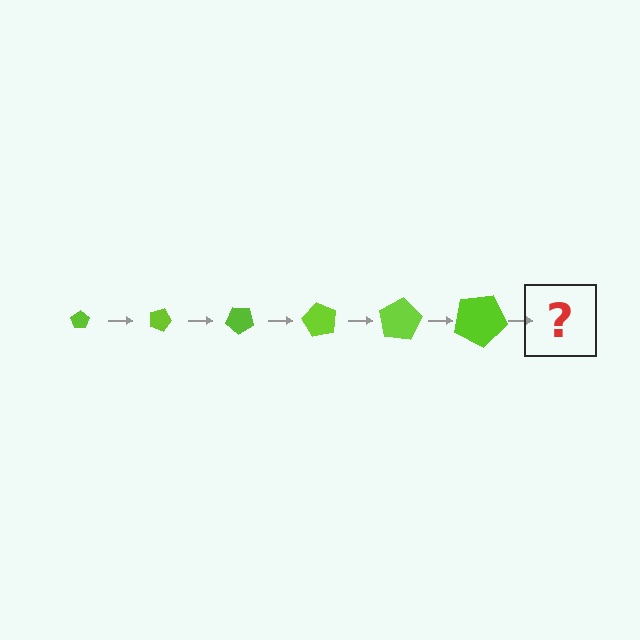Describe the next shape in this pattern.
It should be a pentagon, larger than the previous one and rotated 120 degrees from the start.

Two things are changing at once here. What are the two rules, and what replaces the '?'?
The two rules are that the pentagon grows larger each step and it rotates 20 degrees each step. The '?' should be a pentagon, larger than the previous one and rotated 120 degrees from the start.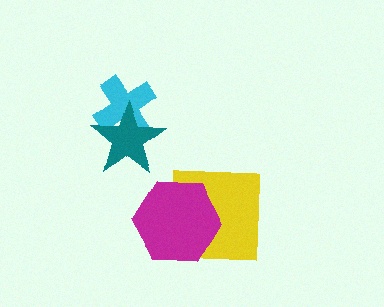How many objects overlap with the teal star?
1 object overlaps with the teal star.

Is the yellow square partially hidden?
Yes, it is partially covered by another shape.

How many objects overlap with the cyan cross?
1 object overlaps with the cyan cross.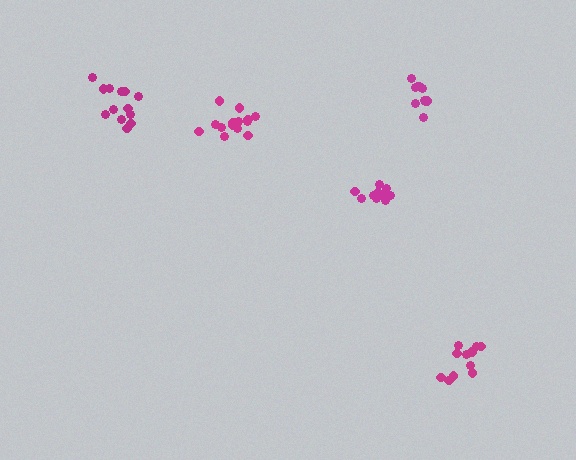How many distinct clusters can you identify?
There are 5 distinct clusters.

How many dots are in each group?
Group 1: 13 dots, Group 2: 12 dots, Group 3: 14 dots, Group 4: 11 dots, Group 5: 10 dots (60 total).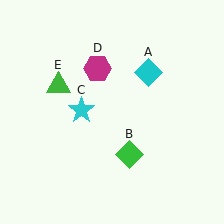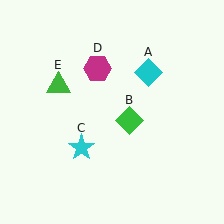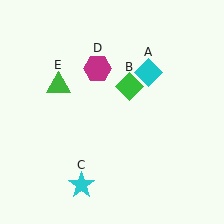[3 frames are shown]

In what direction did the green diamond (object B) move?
The green diamond (object B) moved up.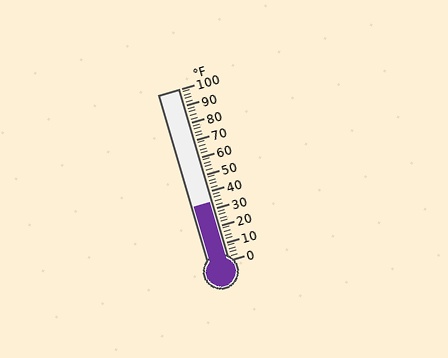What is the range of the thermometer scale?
The thermometer scale ranges from 0°F to 100°F.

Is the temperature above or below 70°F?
The temperature is below 70°F.